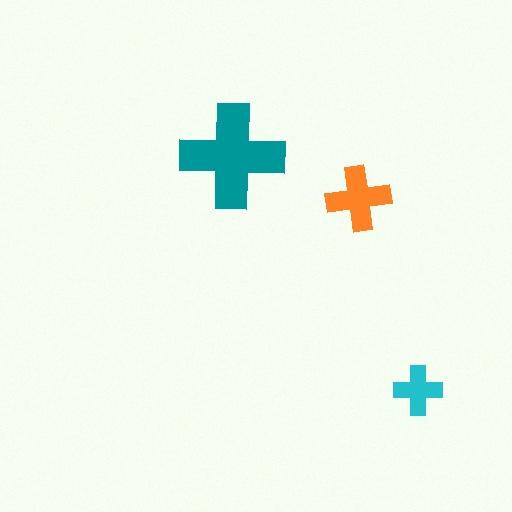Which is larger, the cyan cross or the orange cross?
The orange one.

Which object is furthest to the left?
The teal cross is leftmost.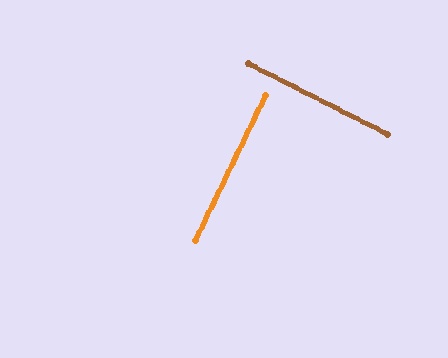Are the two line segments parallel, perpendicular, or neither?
Perpendicular — they meet at approximately 89°.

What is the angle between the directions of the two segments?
Approximately 89 degrees.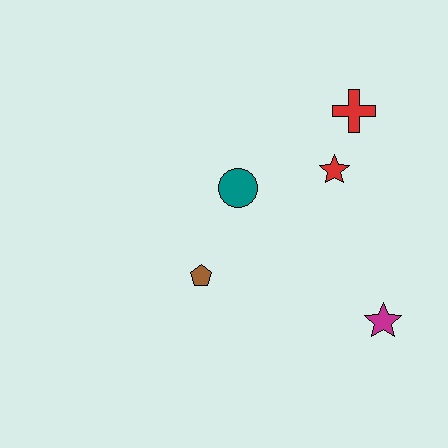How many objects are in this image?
There are 5 objects.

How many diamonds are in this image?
There are no diamonds.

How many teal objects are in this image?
There is 1 teal object.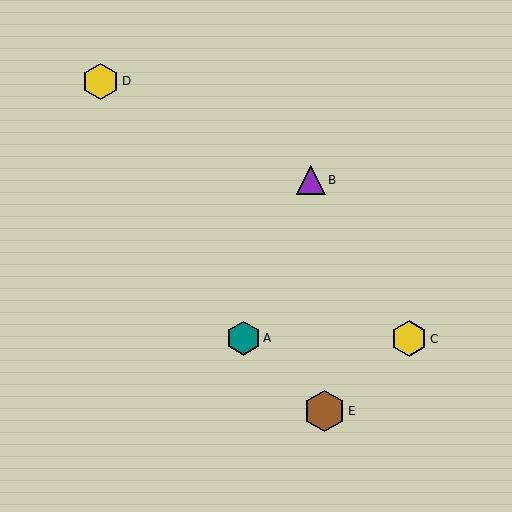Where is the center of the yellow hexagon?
The center of the yellow hexagon is at (100, 81).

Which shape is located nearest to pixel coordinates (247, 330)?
The teal hexagon (labeled A) at (243, 338) is nearest to that location.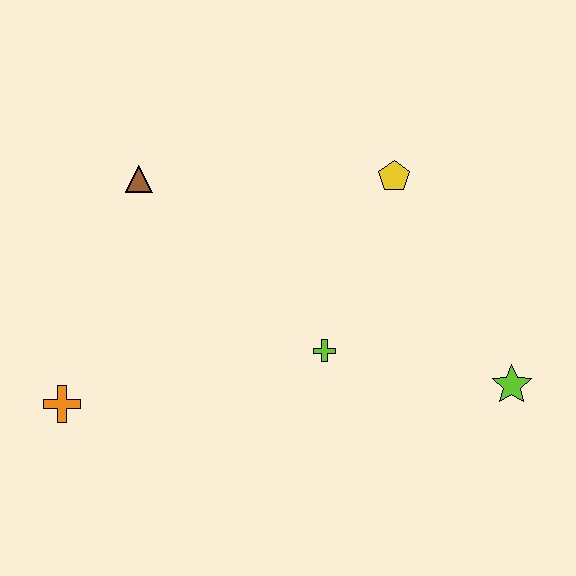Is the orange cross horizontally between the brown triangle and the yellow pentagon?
No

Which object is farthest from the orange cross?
The lime star is farthest from the orange cross.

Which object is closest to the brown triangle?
The orange cross is closest to the brown triangle.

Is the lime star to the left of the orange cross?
No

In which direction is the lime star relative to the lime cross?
The lime star is to the right of the lime cross.